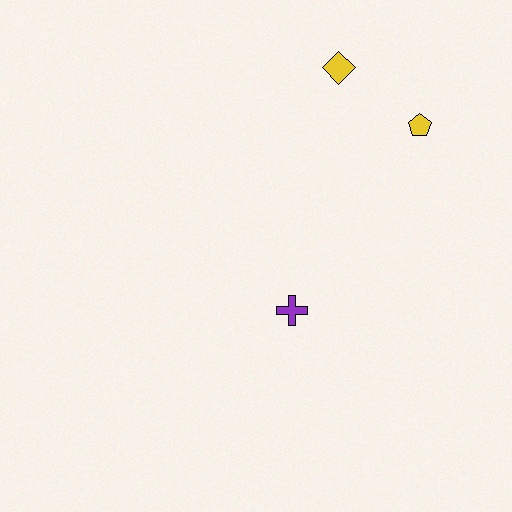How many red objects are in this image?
There are no red objects.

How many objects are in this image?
There are 3 objects.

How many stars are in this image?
There are no stars.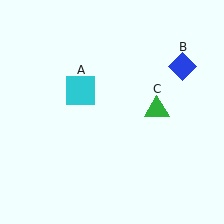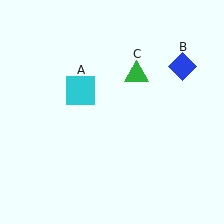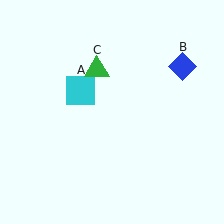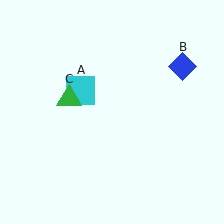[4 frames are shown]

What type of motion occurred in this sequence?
The green triangle (object C) rotated counterclockwise around the center of the scene.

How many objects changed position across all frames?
1 object changed position: green triangle (object C).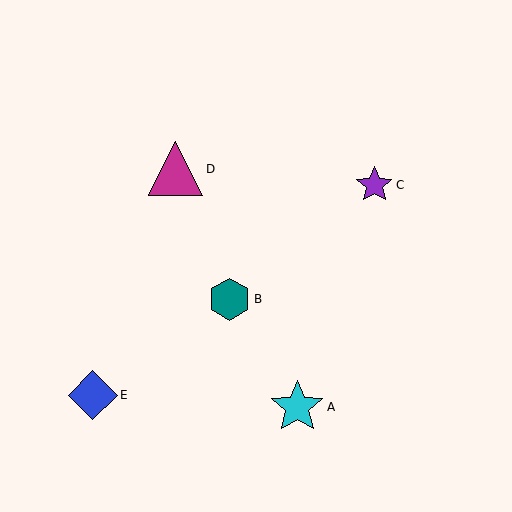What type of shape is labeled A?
Shape A is a cyan star.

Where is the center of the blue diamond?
The center of the blue diamond is at (93, 395).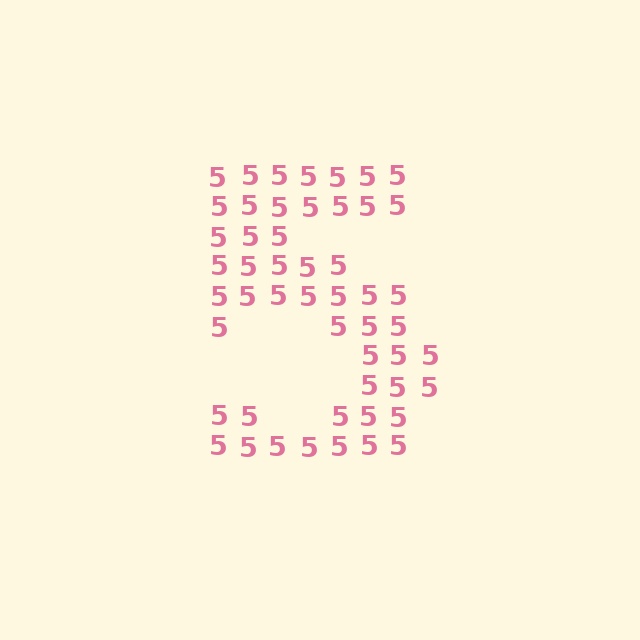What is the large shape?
The large shape is the digit 5.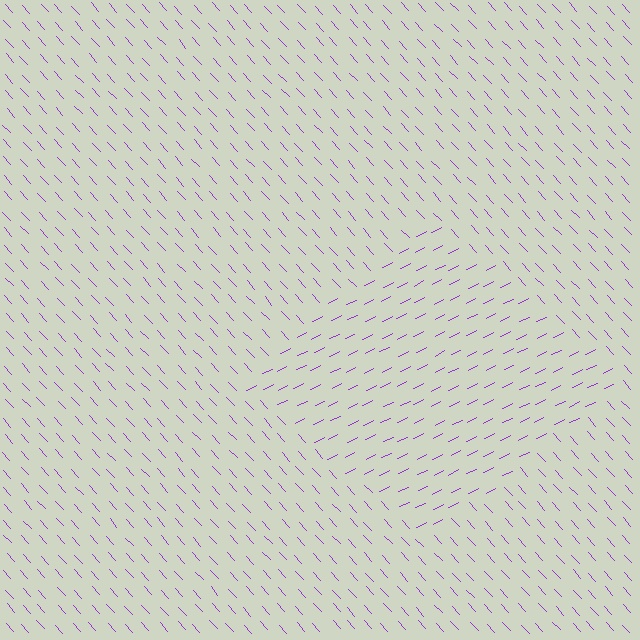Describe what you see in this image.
The image is filled with small purple line segments. A diamond region in the image has lines oriented differently from the surrounding lines, creating a visible texture boundary.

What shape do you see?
I see a diamond.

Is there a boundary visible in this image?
Yes, there is a texture boundary formed by a change in line orientation.